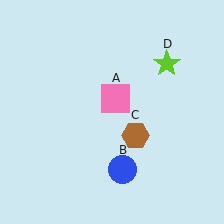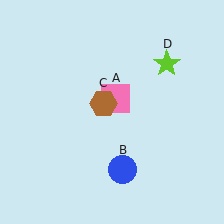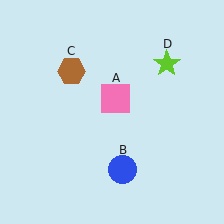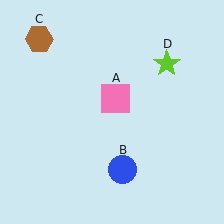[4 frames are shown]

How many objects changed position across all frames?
1 object changed position: brown hexagon (object C).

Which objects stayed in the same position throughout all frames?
Pink square (object A) and blue circle (object B) and lime star (object D) remained stationary.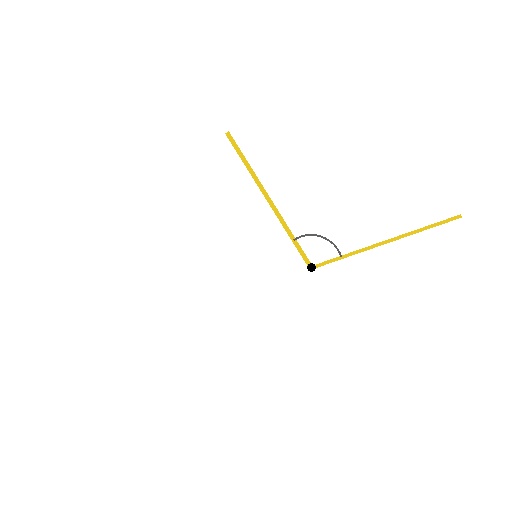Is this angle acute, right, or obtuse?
It is obtuse.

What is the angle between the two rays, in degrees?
Approximately 103 degrees.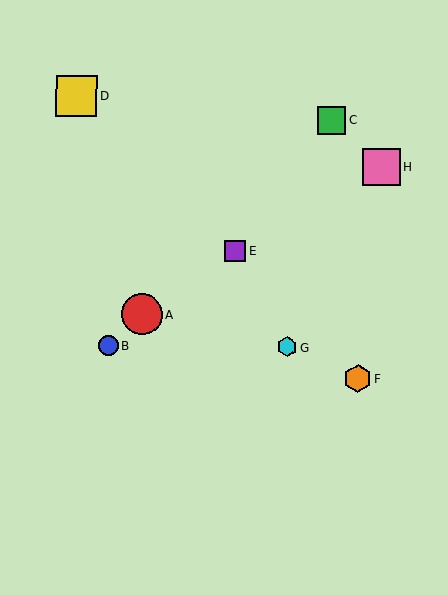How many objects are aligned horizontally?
2 objects (B, G) are aligned horizontally.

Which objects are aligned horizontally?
Objects B, G are aligned horizontally.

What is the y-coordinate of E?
Object E is at y≈251.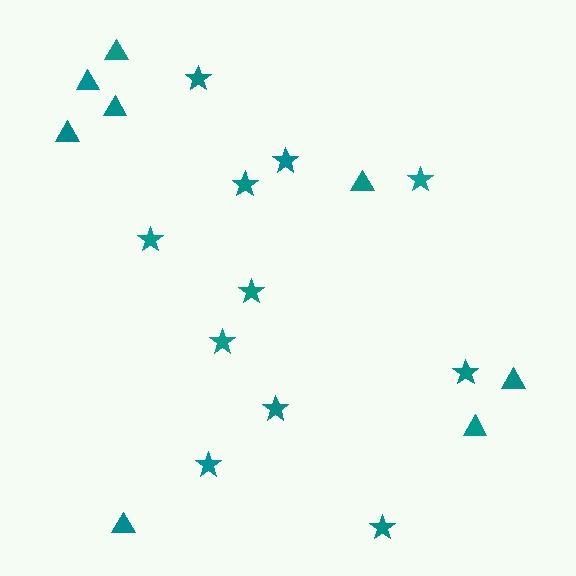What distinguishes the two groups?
There are 2 groups: one group of triangles (8) and one group of stars (11).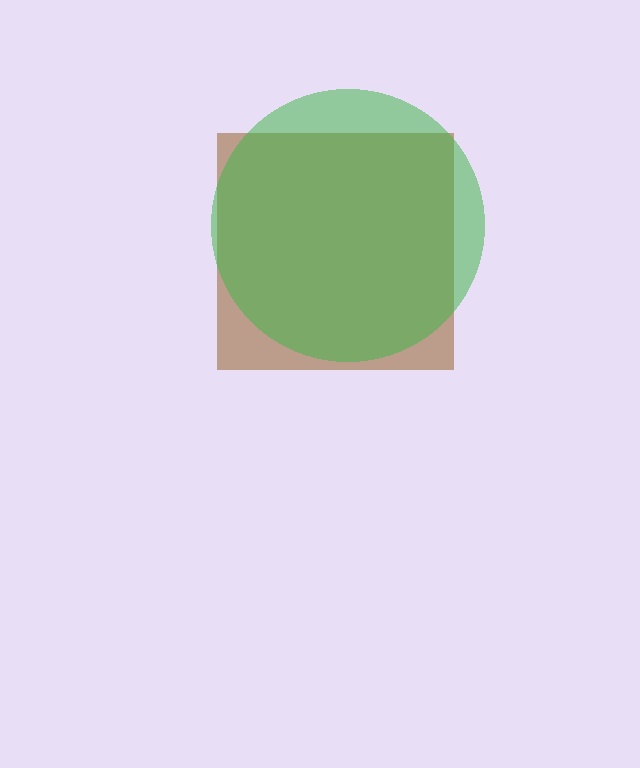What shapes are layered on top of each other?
The layered shapes are: a brown square, a green circle.